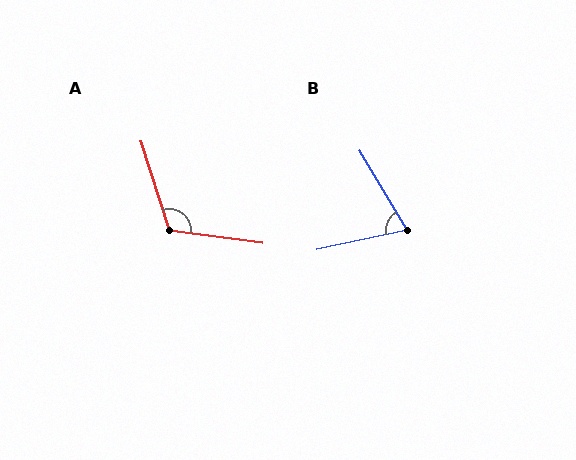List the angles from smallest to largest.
B (71°), A (115°).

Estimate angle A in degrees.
Approximately 115 degrees.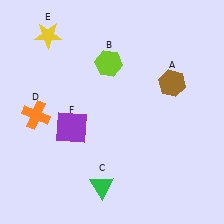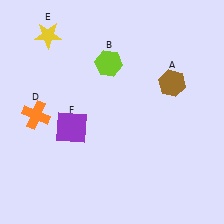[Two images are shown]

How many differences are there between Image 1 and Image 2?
There is 1 difference between the two images.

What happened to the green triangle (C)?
The green triangle (C) was removed in Image 2. It was in the bottom-left area of Image 1.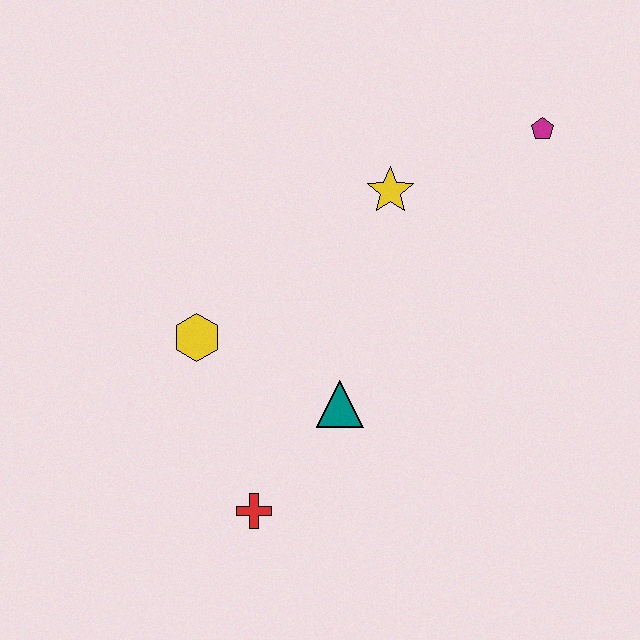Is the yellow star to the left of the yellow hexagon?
No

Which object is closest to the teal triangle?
The red cross is closest to the teal triangle.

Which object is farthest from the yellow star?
The red cross is farthest from the yellow star.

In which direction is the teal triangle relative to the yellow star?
The teal triangle is below the yellow star.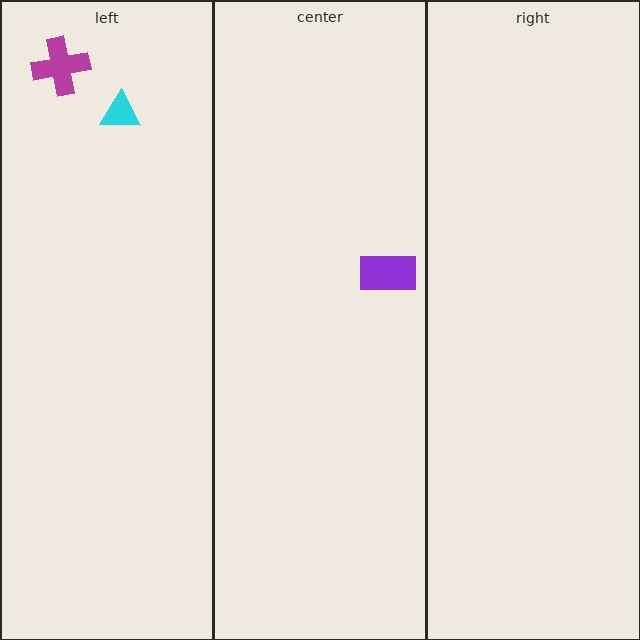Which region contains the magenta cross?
The left region.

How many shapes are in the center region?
1.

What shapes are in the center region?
The purple rectangle.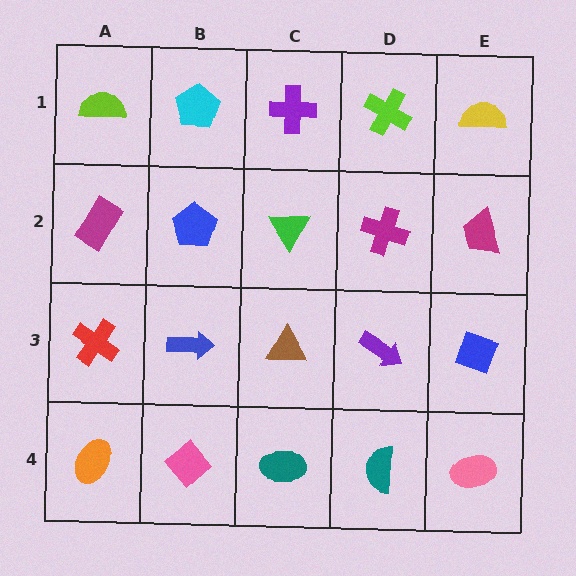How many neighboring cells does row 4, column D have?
3.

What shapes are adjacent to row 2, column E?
A yellow semicircle (row 1, column E), a blue diamond (row 3, column E), a magenta cross (row 2, column D).